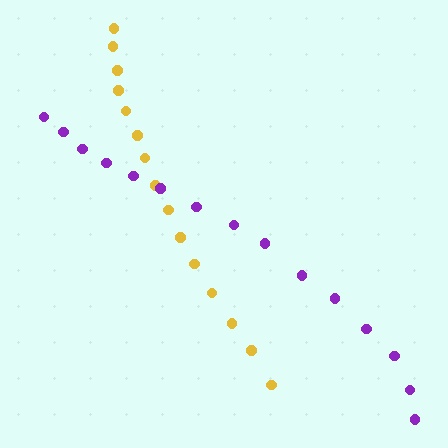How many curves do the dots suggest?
There are 2 distinct paths.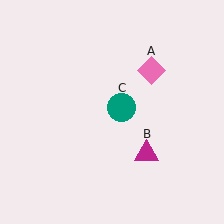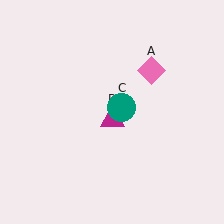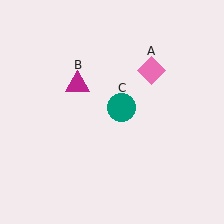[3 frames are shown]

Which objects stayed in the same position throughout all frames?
Pink diamond (object A) and teal circle (object C) remained stationary.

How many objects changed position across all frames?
1 object changed position: magenta triangle (object B).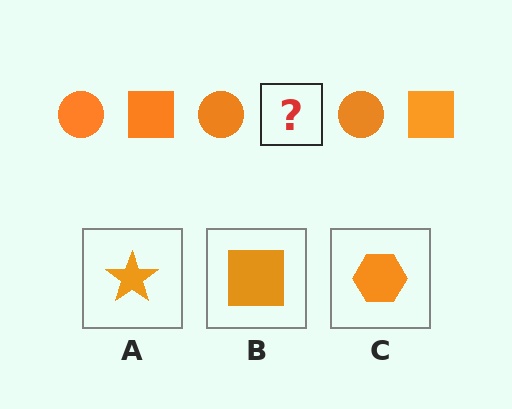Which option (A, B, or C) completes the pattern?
B.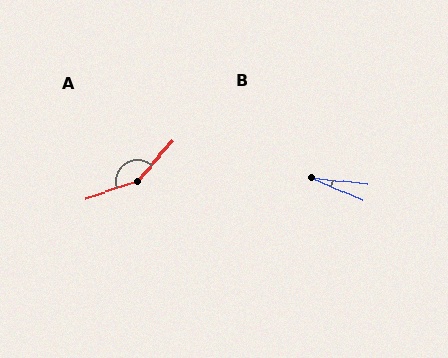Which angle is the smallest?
B, at approximately 17 degrees.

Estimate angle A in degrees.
Approximately 150 degrees.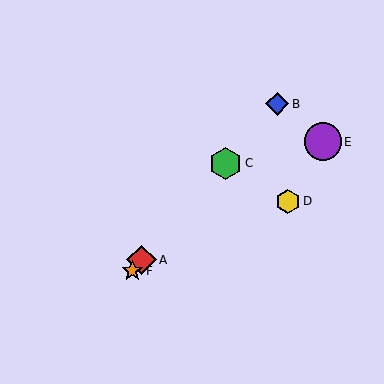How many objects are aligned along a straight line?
4 objects (A, B, C, F) are aligned along a straight line.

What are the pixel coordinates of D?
Object D is at (288, 201).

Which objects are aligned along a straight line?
Objects A, B, C, F are aligned along a straight line.